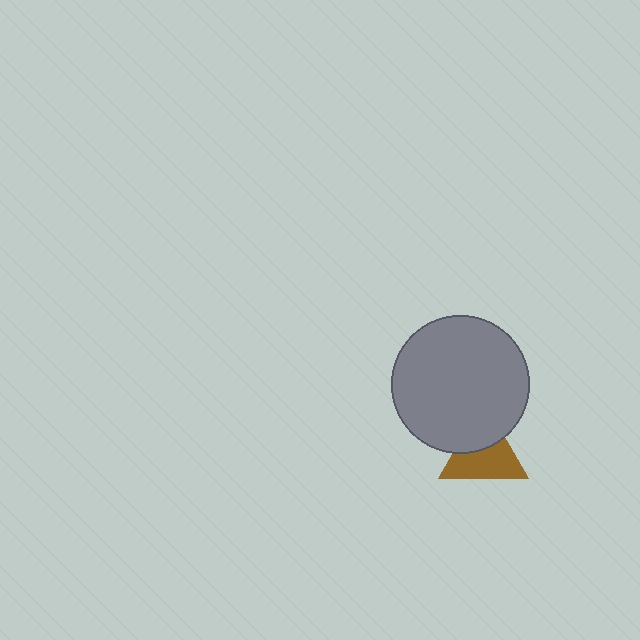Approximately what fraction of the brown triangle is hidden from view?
Roughly 38% of the brown triangle is hidden behind the gray circle.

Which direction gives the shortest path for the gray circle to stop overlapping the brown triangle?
Moving up gives the shortest separation.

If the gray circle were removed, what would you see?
You would see the complete brown triangle.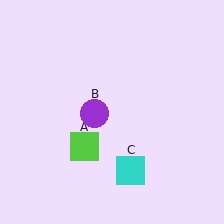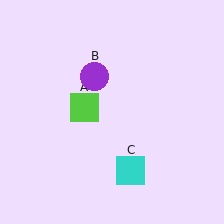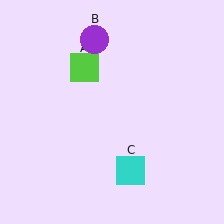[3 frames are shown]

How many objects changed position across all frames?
2 objects changed position: lime square (object A), purple circle (object B).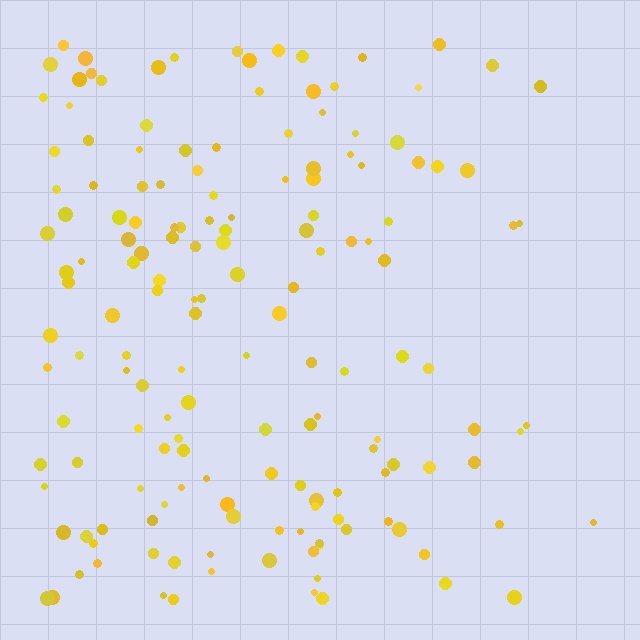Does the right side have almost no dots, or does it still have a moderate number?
Still a moderate number, just noticeably fewer than the left.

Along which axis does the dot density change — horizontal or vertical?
Horizontal.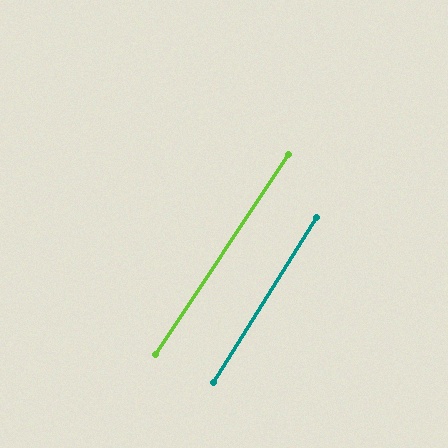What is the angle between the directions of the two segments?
Approximately 2 degrees.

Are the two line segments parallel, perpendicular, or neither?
Parallel — their directions differ by only 1.7°.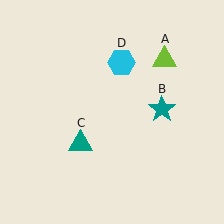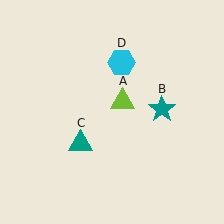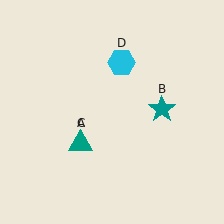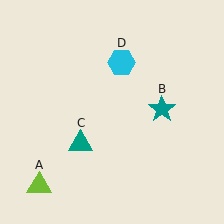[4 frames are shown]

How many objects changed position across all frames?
1 object changed position: lime triangle (object A).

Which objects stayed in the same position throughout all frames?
Teal star (object B) and teal triangle (object C) and cyan hexagon (object D) remained stationary.